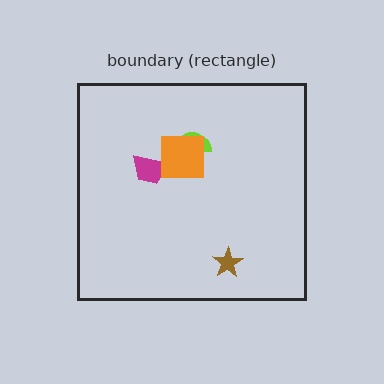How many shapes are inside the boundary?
4 inside, 0 outside.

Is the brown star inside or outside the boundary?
Inside.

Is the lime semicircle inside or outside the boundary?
Inside.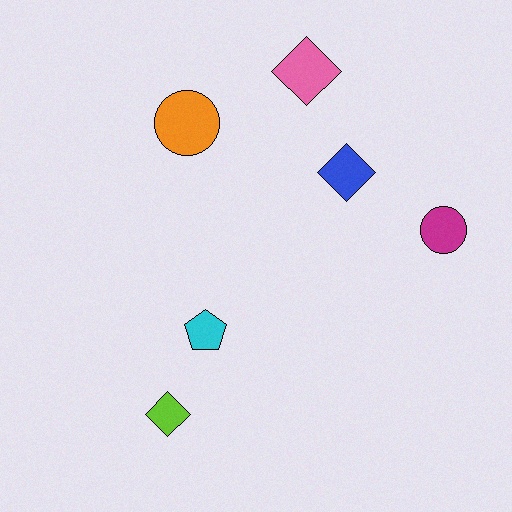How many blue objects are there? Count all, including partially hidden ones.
There is 1 blue object.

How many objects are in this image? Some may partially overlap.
There are 6 objects.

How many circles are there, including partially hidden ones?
There are 2 circles.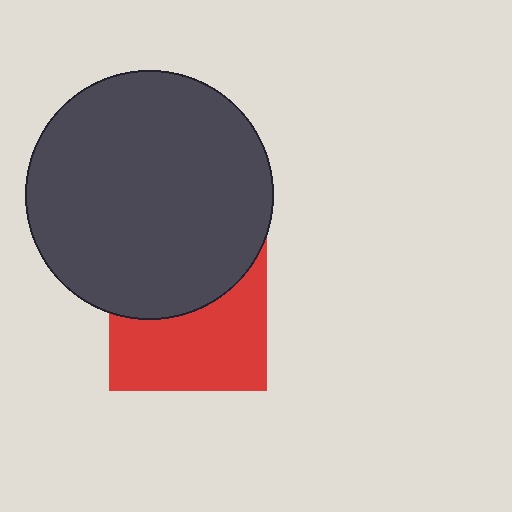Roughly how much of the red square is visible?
About half of it is visible (roughly 56%).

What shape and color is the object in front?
The object in front is a dark gray circle.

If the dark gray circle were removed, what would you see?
You would see the complete red square.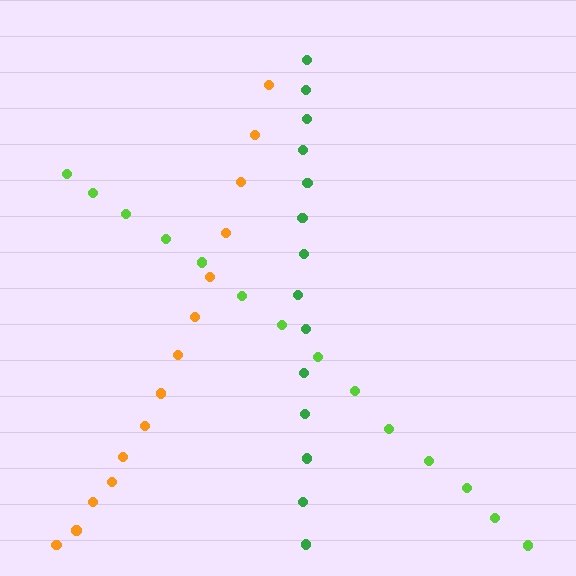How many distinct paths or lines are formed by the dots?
There are 3 distinct paths.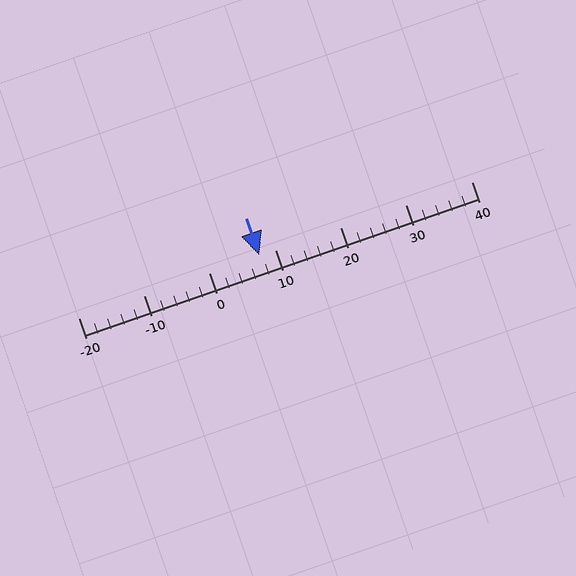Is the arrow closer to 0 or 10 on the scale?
The arrow is closer to 10.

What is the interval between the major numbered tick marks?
The major tick marks are spaced 10 units apart.